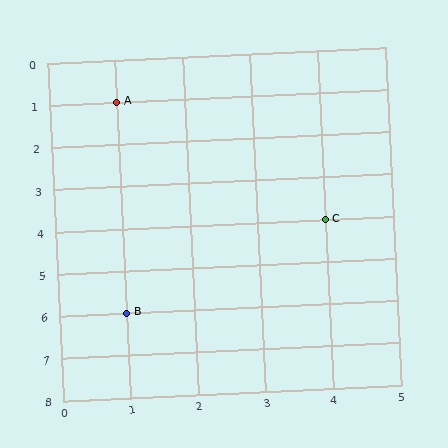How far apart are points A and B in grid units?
Points A and B are 5 rows apart.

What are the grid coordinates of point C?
Point C is at grid coordinates (4, 4).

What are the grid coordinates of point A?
Point A is at grid coordinates (1, 1).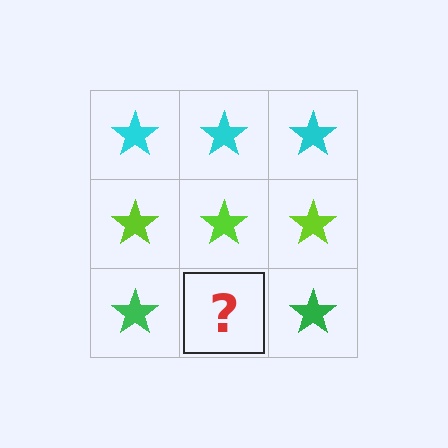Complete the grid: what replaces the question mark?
The question mark should be replaced with a green star.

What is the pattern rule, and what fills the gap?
The rule is that each row has a consistent color. The gap should be filled with a green star.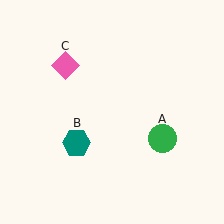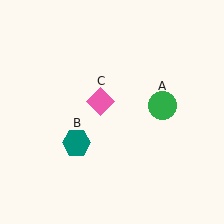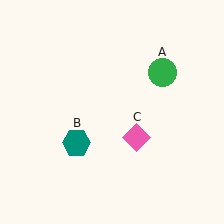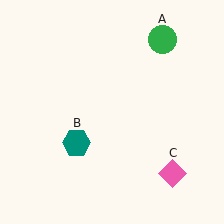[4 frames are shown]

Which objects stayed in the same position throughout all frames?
Teal hexagon (object B) remained stationary.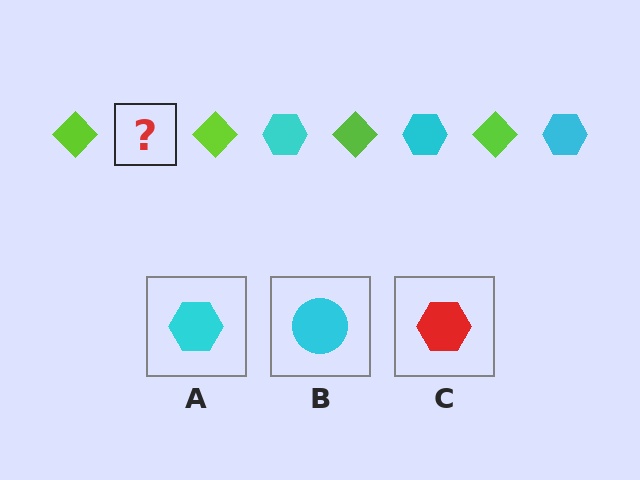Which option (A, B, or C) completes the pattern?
A.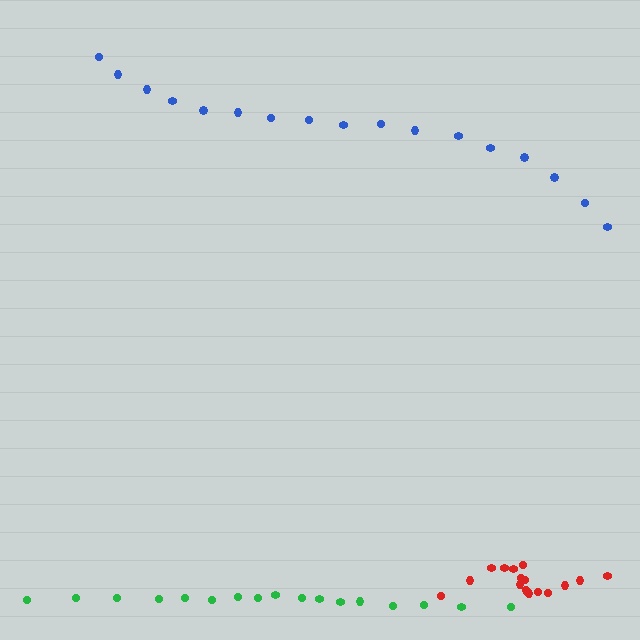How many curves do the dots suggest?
There are 3 distinct paths.